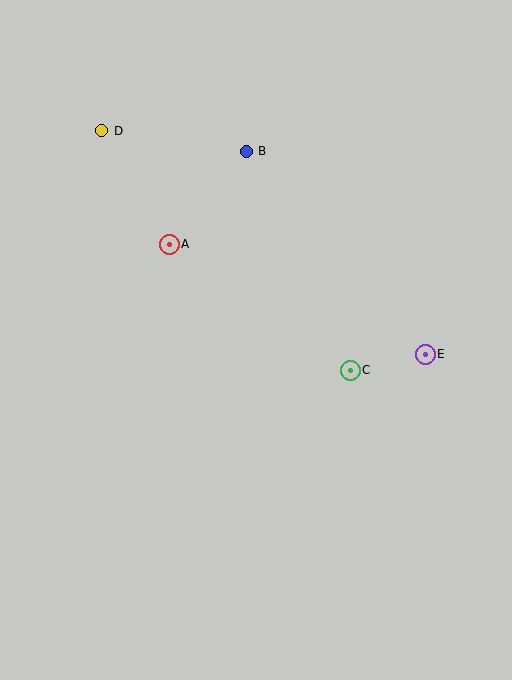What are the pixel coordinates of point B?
Point B is at (246, 151).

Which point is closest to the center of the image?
Point C at (350, 370) is closest to the center.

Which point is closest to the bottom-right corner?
Point E is closest to the bottom-right corner.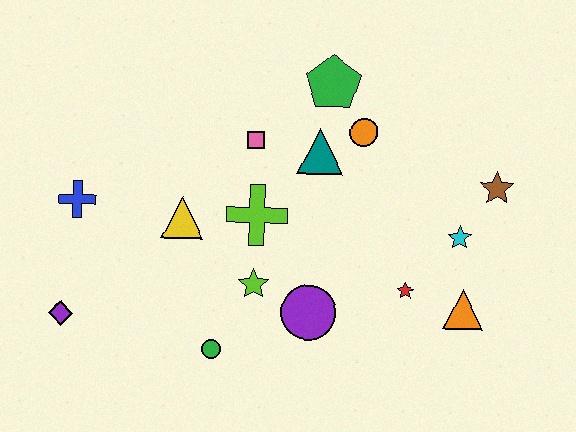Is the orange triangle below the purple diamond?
No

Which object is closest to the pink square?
The teal triangle is closest to the pink square.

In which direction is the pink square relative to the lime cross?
The pink square is above the lime cross.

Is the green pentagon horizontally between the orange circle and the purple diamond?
Yes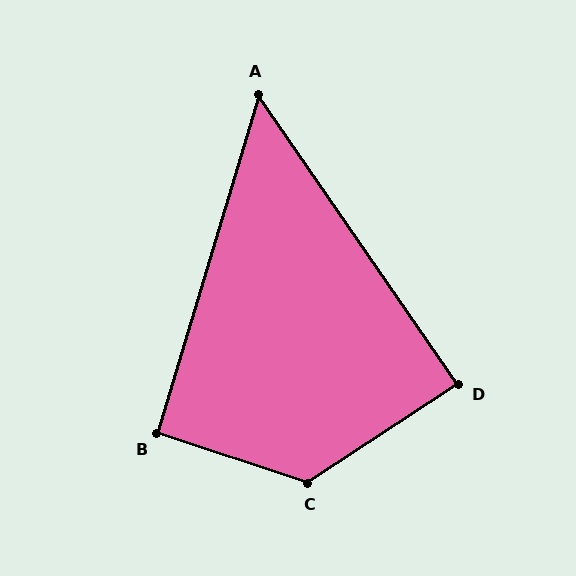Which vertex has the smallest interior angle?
A, at approximately 51 degrees.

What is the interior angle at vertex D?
Approximately 89 degrees (approximately right).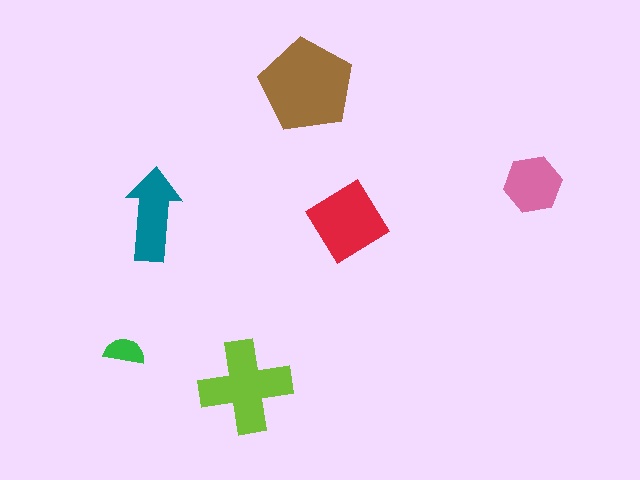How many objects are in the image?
There are 6 objects in the image.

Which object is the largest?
The brown pentagon.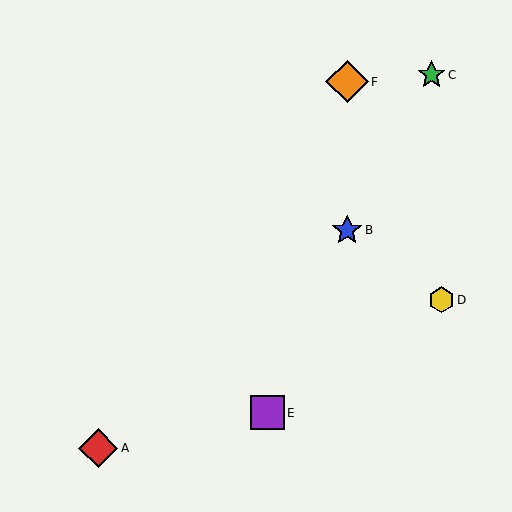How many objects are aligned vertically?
2 objects (B, F) are aligned vertically.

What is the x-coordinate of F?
Object F is at x≈347.